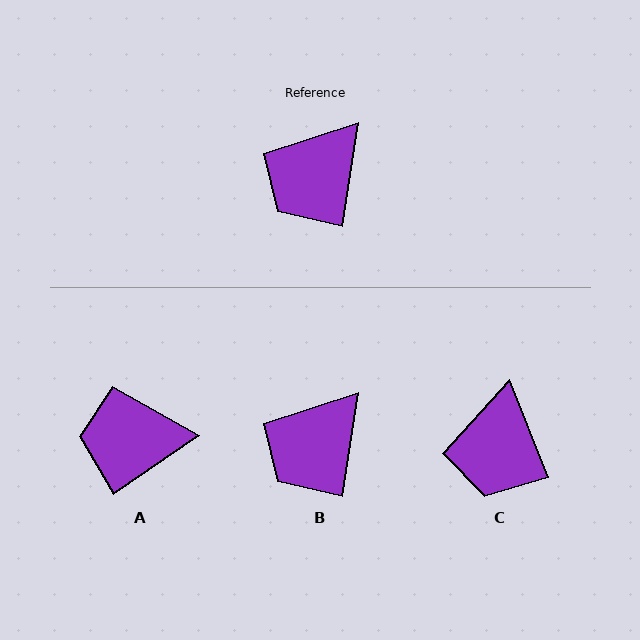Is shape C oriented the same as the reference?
No, it is off by about 30 degrees.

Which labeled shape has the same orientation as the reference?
B.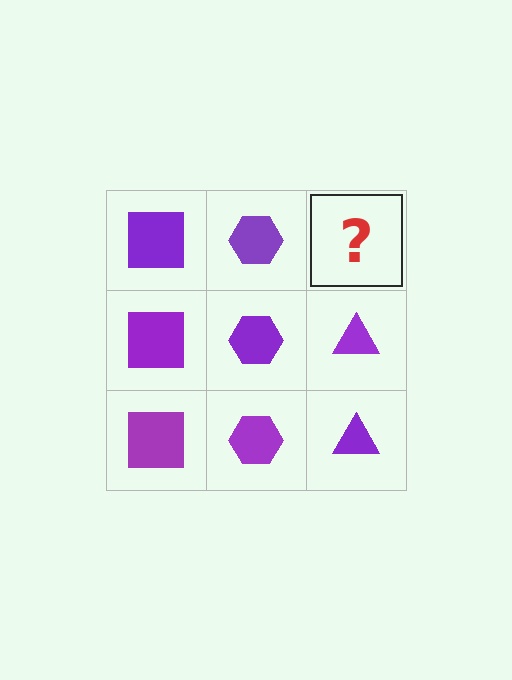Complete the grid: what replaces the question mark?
The question mark should be replaced with a purple triangle.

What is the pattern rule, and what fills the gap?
The rule is that each column has a consistent shape. The gap should be filled with a purple triangle.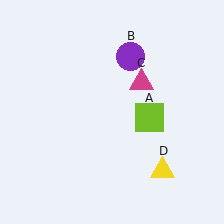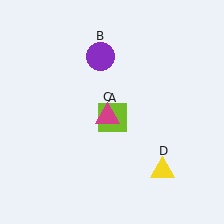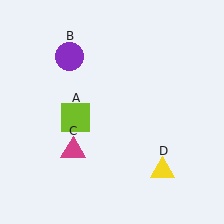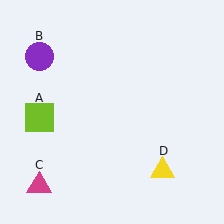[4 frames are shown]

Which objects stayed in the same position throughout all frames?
Yellow triangle (object D) remained stationary.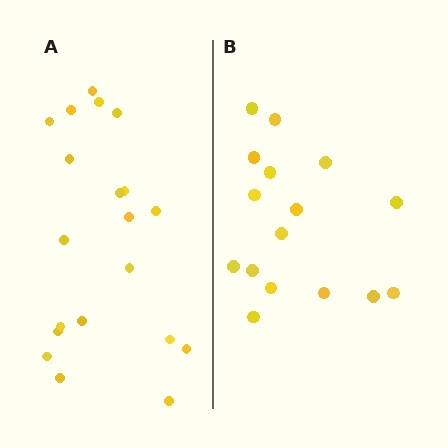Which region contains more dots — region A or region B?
Region A (the left region) has more dots.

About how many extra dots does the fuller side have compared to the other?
Region A has about 4 more dots than region B.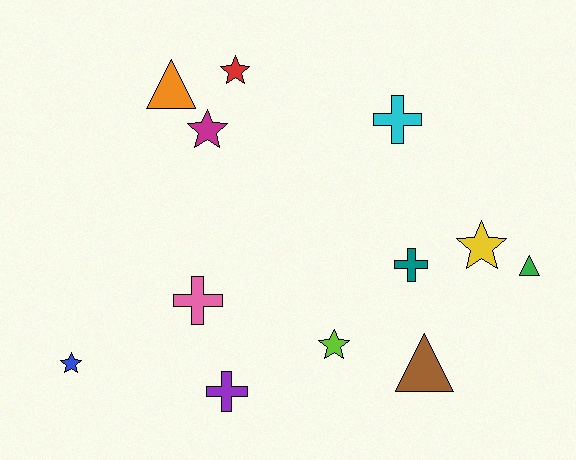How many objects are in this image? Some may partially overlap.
There are 12 objects.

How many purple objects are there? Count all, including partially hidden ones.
There is 1 purple object.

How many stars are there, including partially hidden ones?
There are 5 stars.